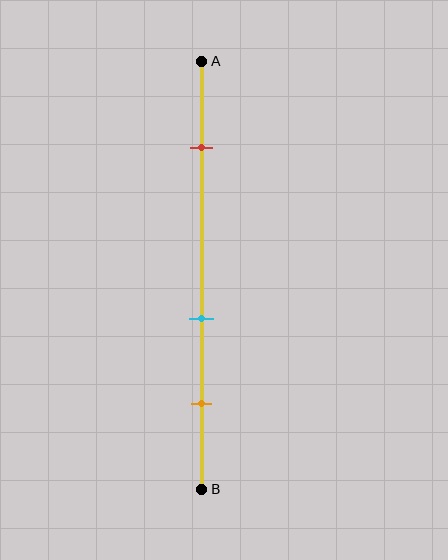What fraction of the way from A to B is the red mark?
The red mark is approximately 20% (0.2) of the way from A to B.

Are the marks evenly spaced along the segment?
No, the marks are not evenly spaced.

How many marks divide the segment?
There are 3 marks dividing the segment.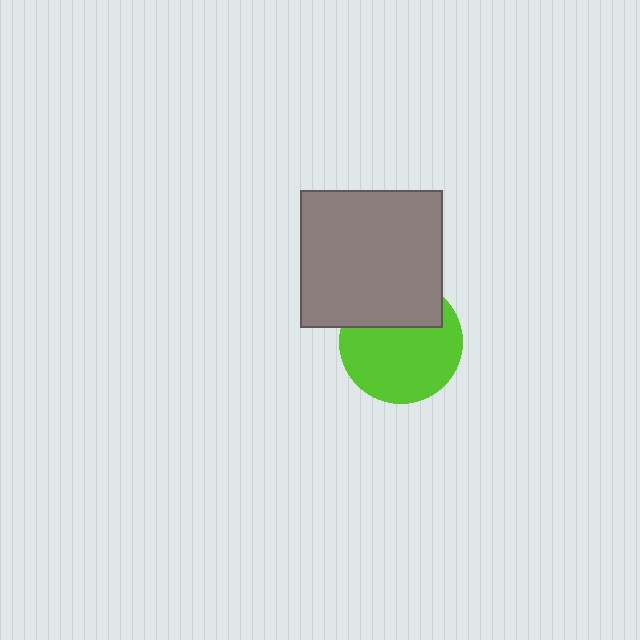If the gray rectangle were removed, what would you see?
You would see the complete lime circle.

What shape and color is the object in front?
The object in front is a gray rectangle.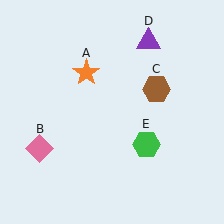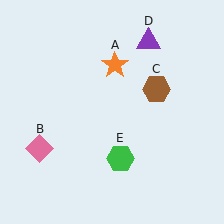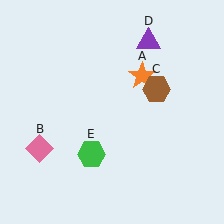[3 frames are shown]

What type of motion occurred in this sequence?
The orange star (object A), green hexagon (object E) rotated clockwise around the center of the scene.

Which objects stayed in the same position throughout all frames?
Pink diamond (object B) and brown hexagon (object C) and purple triangle (object D) remained stationary.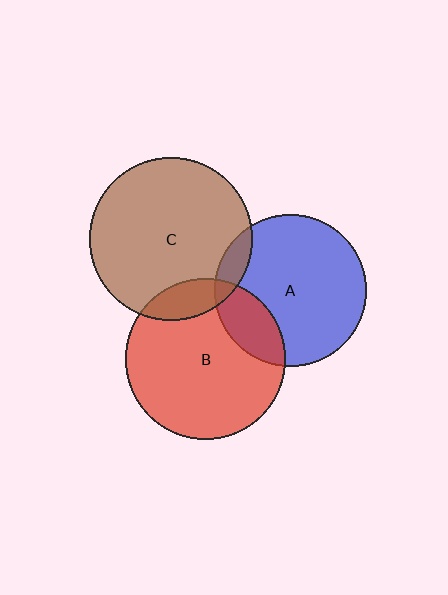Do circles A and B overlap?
Yes.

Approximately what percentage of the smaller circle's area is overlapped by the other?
Approximately 20%.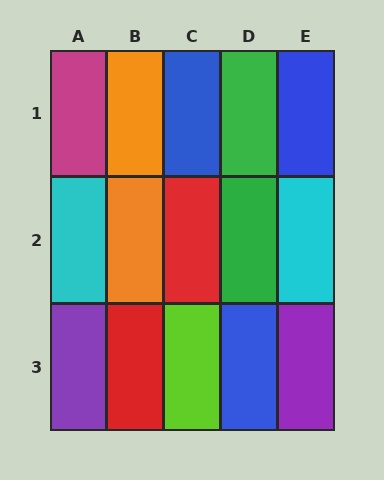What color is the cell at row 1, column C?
Blue.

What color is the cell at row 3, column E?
Purple.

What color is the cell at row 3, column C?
Lime.